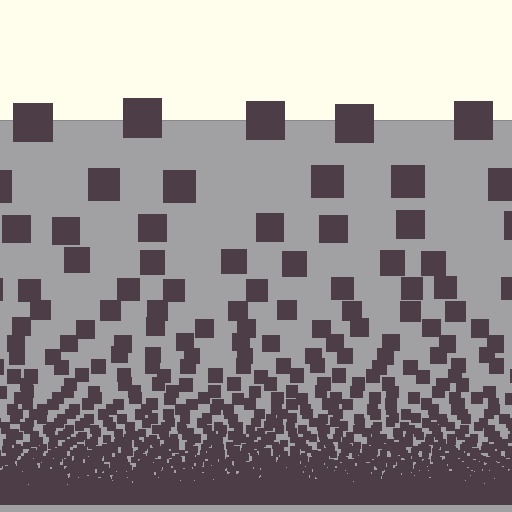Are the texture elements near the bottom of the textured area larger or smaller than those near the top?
Smaller. The gradient is inverted — elements near the bottom are smaller and denser.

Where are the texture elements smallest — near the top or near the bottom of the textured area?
Near the bottom.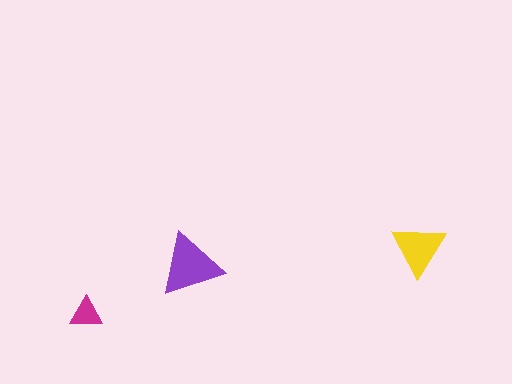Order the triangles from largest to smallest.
the purple one, the yellow one, the magenta one.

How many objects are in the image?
There are 3 objects in the image.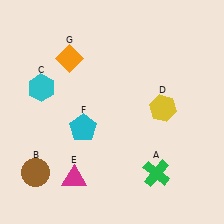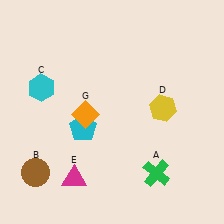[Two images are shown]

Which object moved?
The orange diamond (G) moved down.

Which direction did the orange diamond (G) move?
The orange diamond (G) moved down.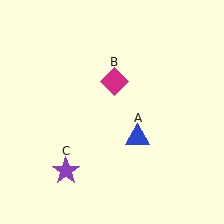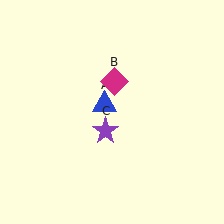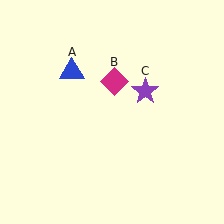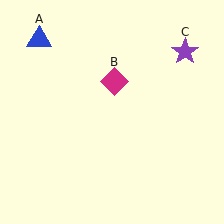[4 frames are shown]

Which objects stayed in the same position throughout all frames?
Magenta diamond (object B) remained stationary.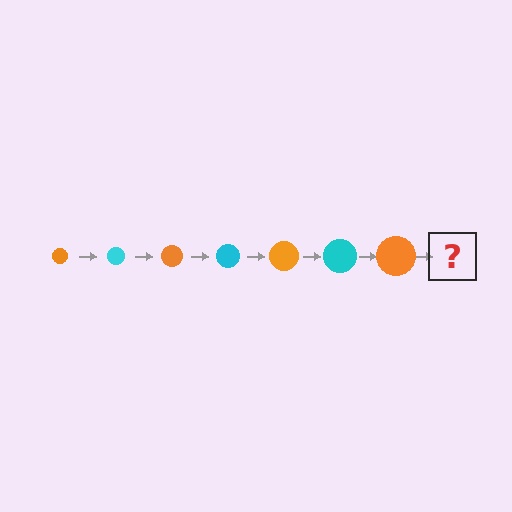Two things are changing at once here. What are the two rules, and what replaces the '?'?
The two rules are that the circle grows larger each step and the color cycles through orange and cyan. The '?' should be a cyan circle, larger than the previous one.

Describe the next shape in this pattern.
It should be a cyan circle, larger than the previous one.